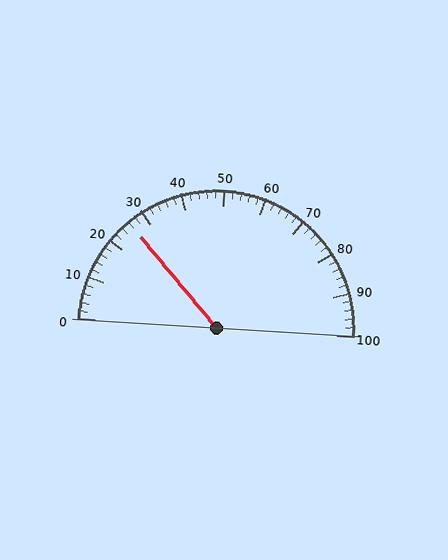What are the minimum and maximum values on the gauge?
The gauge ranges from 0 to 100.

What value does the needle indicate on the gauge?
The needle indicates approximately 26.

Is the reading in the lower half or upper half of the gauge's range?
The reading is in the lower half of the range (0 to 100).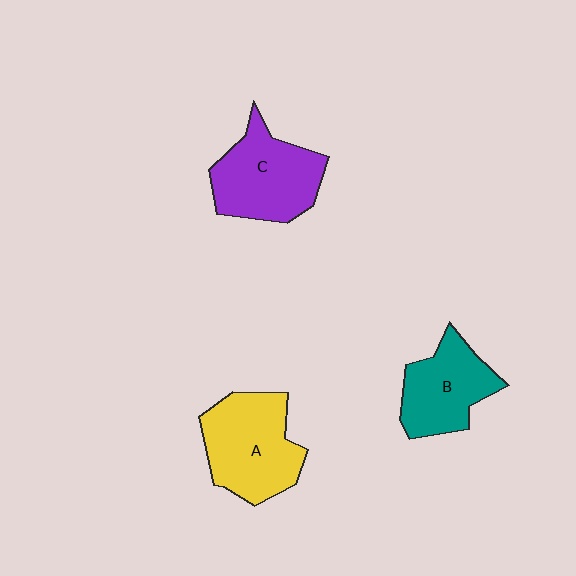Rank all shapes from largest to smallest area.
From largest to smallest: A (yellow), C (purple), B (teal).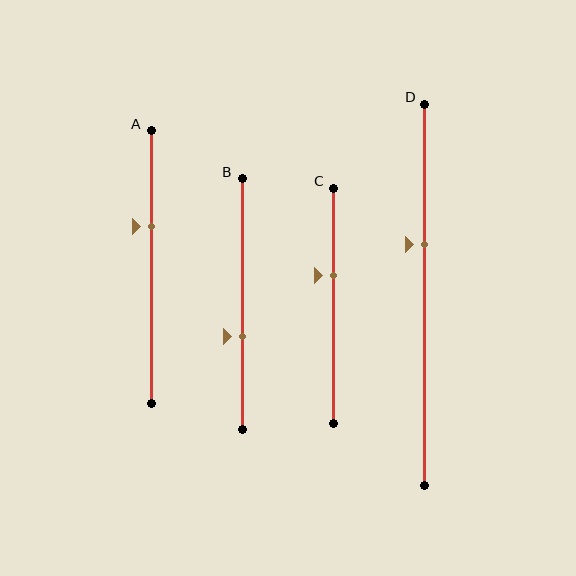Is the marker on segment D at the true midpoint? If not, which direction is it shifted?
No, the marker on segment D is shifted upward by about 13% of the segment length.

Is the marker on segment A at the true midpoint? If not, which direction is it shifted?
No, the marker on segment A is shifted upward by about 15% of the segment length.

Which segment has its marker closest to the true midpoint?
Segment B has its marker closest to the true midpoint.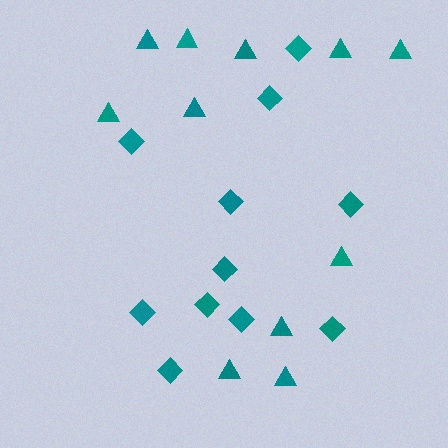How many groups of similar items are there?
There are 2 groups: one group of triangles (11) and one group of diamonds (11).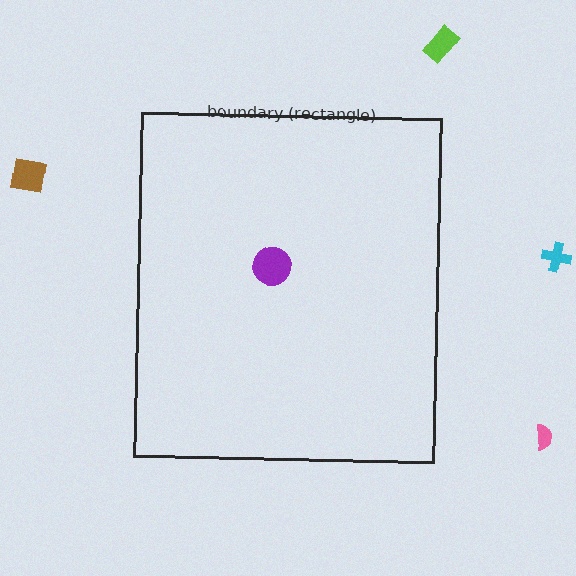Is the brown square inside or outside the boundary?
Outside.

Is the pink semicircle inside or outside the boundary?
Outside.